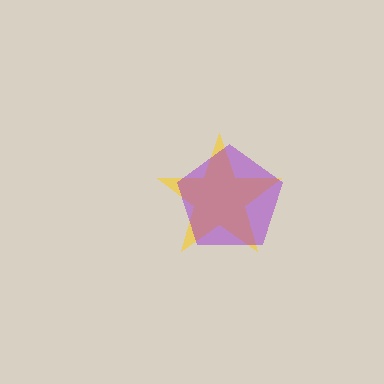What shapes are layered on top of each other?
The layered shapes are: a yellow star, a purple pentagon.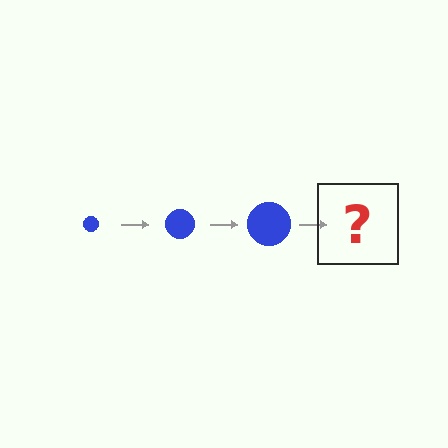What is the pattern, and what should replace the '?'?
The pattern is that the circle gets progressively larger each step. The '?' should be a blue circle, larger than the previous one.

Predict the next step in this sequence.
The next step is a blue circle, larger than the previous one.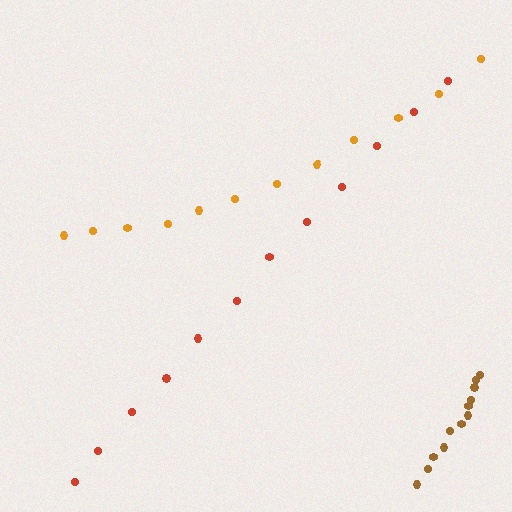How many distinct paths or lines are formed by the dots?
There are 3 distinct paths.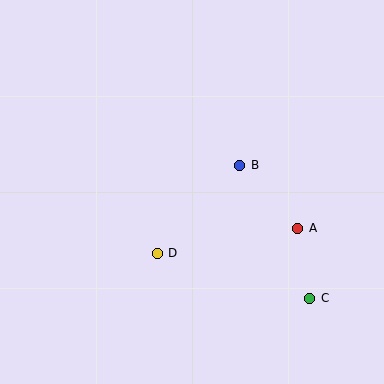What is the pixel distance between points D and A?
The distance between D and A is 143 pixels.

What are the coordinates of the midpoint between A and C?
The midpoint between A and C is at (304, 263).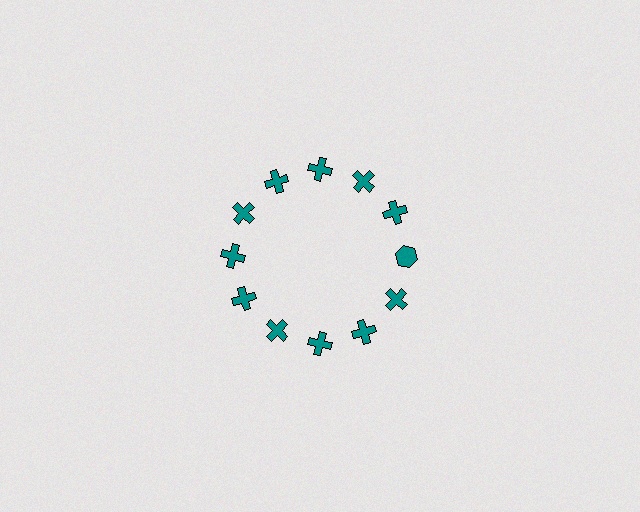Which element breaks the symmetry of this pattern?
The teal hexagon at roughly the 3 o'clock position breaks the symmetry. All other shapes are teal crosses.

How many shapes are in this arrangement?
There are 12 shapes arranged in a ring pattern.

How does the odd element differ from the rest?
It has a different shape: hexagon instead of cross.